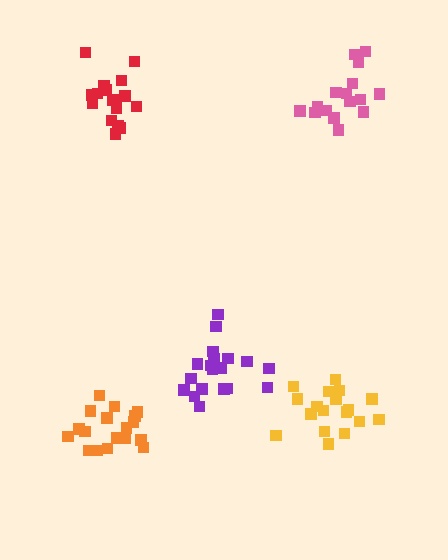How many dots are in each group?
Group 1: 20 dots, Group 2: 16 dots, Group 3: 16 dots, Group 4: 19 dots, Group 5: 18 dots (89 total).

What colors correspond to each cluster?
The clusters are colored: purple, pink, red, yellow, orange.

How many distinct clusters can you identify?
There are 5 distinct clusters.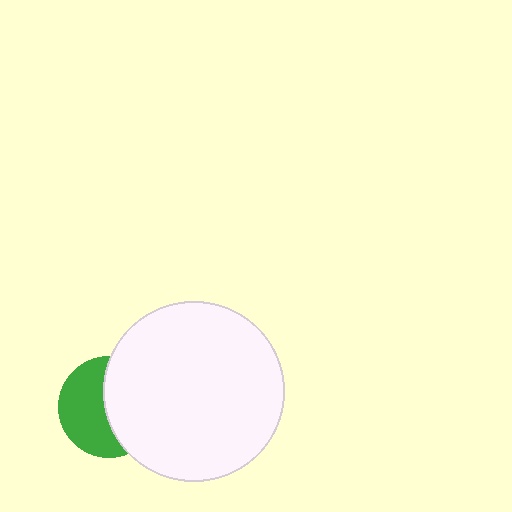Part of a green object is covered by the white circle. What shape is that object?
It is a circle.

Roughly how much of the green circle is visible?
About half of it is visible (roughly 51%).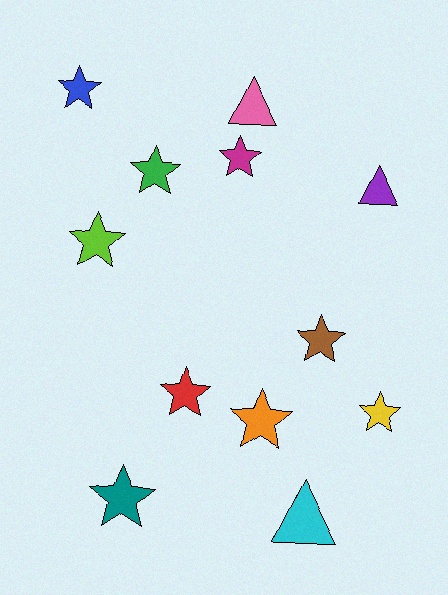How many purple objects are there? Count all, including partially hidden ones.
There is 1 purple object.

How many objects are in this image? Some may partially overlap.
There are 12 objects.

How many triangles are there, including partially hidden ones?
There are 3 triangles.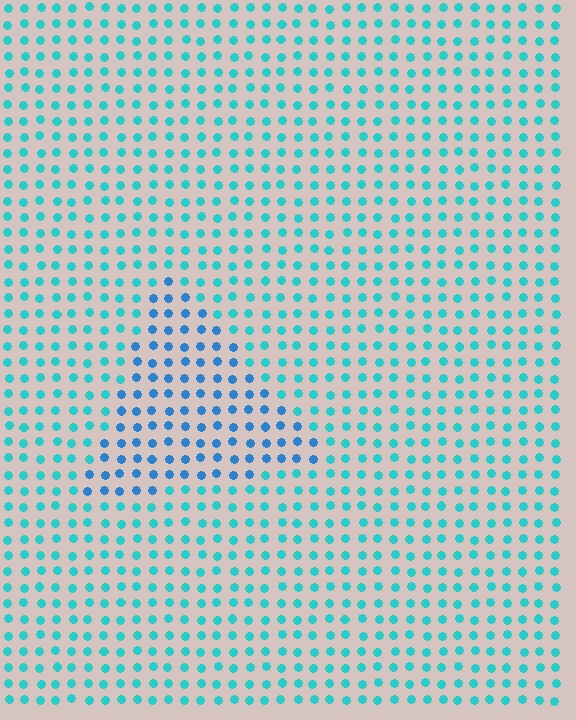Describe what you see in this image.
The image is filled with small cyan elements in a uniform arrangement. A triangle-shaped region is visible where the elements are tinted to a slightly different hue, forming a subtle color boundary.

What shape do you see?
I see a triangle.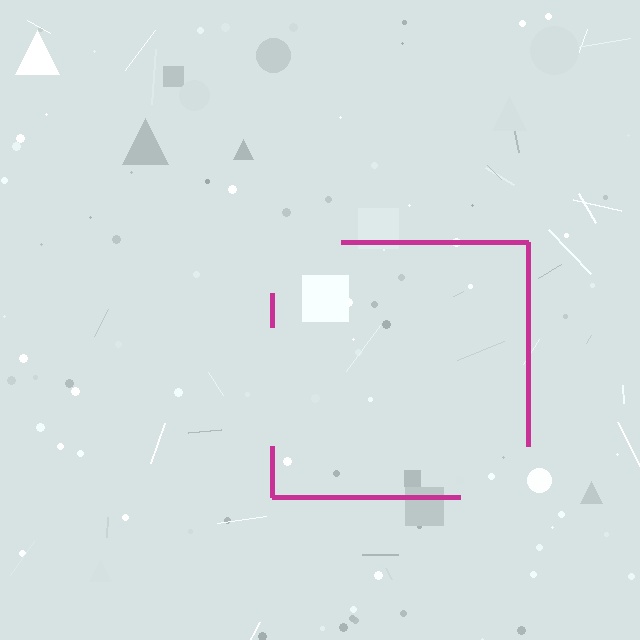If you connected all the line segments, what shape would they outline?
They would outline a square.